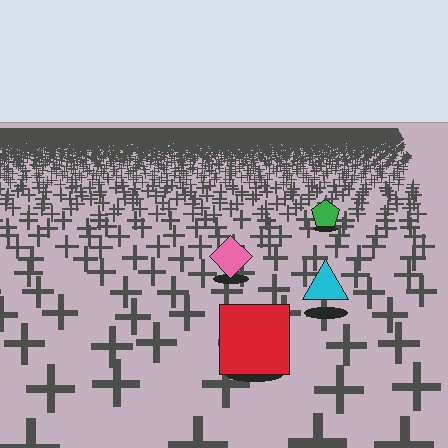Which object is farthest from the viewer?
The green pentagon is farthest from the viewer. It appears smaller and the ground texture around it is denser.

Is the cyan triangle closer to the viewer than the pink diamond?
Yes. The cyan triangle is closer — you can tell from the texture gradient: the ground texture is coarser near it.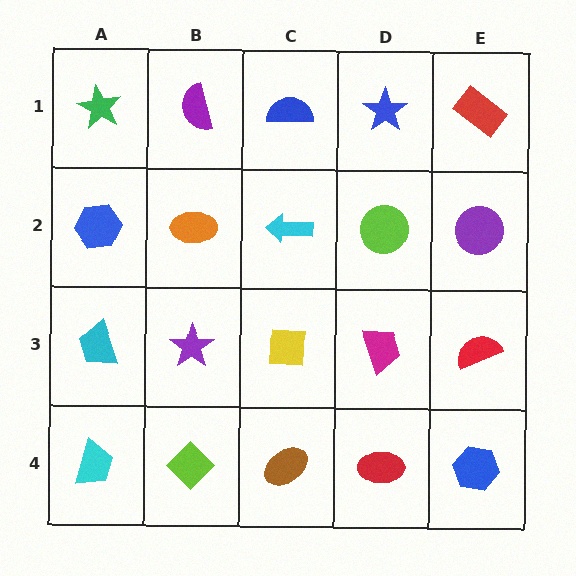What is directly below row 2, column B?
A purple star.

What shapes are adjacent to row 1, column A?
A blue hexagon (row 2, column A), a purple semicircle (row 1, column B).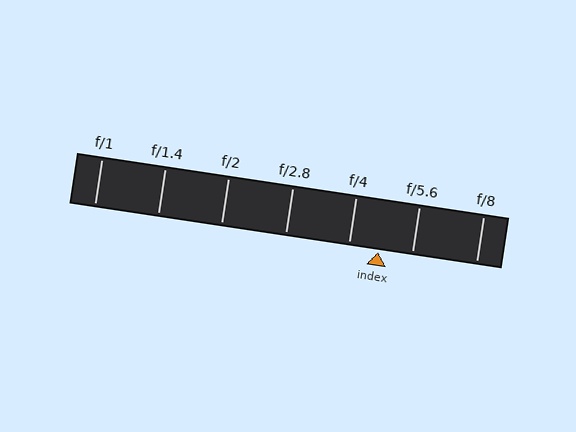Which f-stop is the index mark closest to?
The index mark is closest to f/4.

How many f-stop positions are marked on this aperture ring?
There are 7 f-stop positions marked.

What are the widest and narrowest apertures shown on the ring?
The widest aperture shown is f/1 and the narrowest is f/8.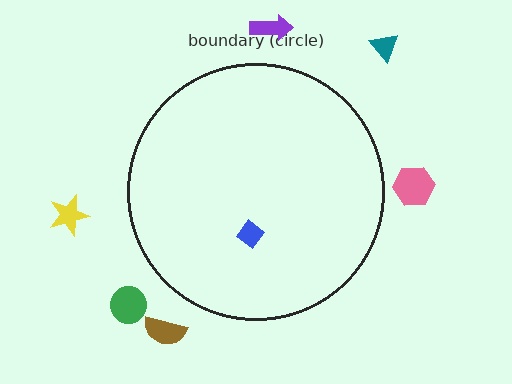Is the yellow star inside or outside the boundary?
Outside.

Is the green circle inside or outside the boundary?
Outside.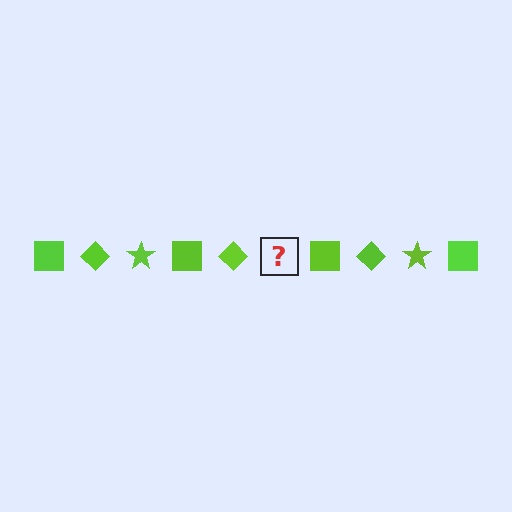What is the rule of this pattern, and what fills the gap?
The rule is that the pattern cycles through square, diamond, star shapes in lime. The gap should be filled with a lime star.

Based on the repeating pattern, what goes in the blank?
The blank should be a lime star.